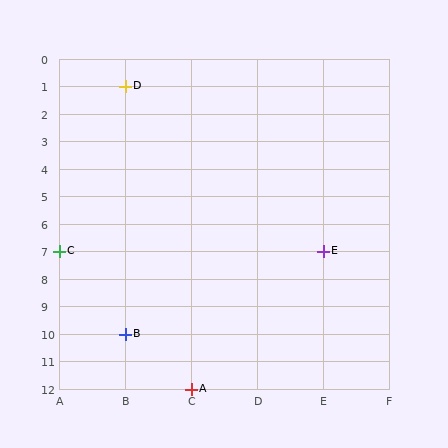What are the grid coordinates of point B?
Point B is at grid coordinates (B, 10).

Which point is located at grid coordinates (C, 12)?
Point A is at (C, 12).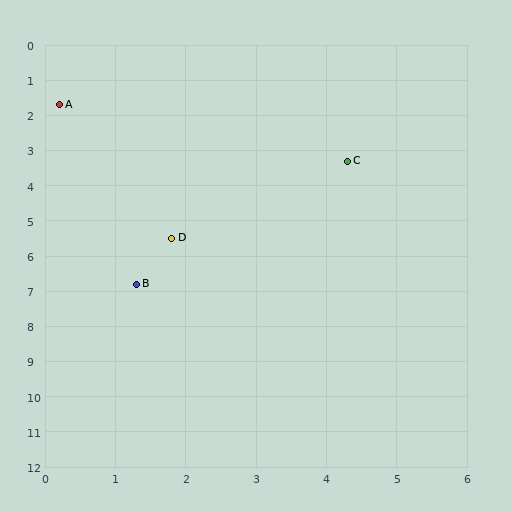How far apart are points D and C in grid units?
Points D and C are about 3.3 grid units apart.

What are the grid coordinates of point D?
Point D is at approximately (1.8, 5.5).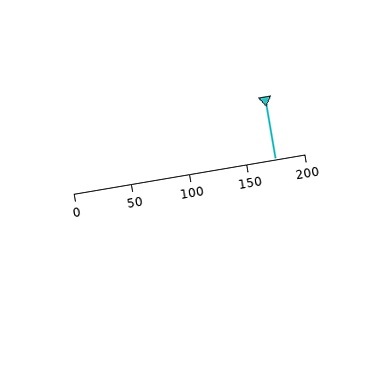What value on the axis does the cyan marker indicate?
The marker indicates approximately 175.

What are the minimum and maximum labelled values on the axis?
The axis runs from 0 to 200.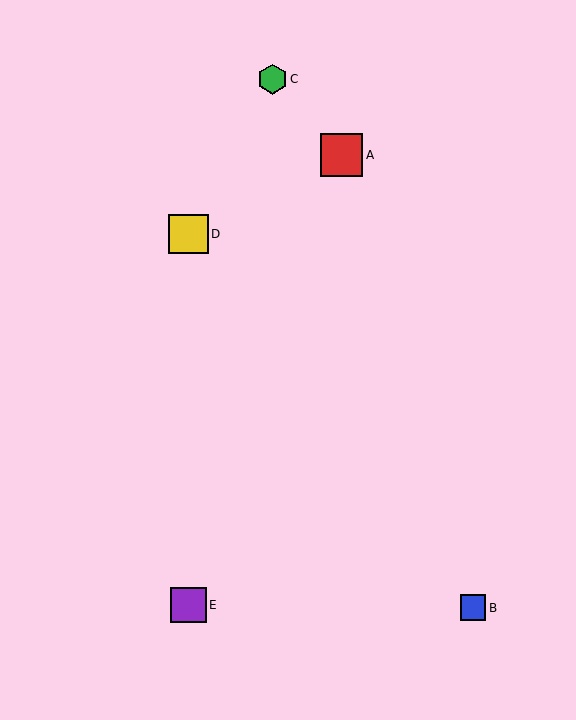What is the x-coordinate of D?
Object D is at x≈188.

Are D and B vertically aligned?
No, D is at x≈188 and B is at x≈473.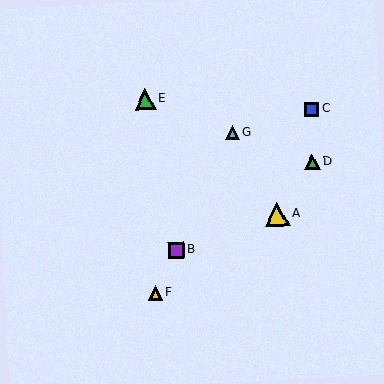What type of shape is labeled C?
Shape C is a blue square.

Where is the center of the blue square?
The center of the blue square is at (312, 109).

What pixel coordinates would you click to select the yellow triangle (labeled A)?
Click at (277, 214) to select the yellow triangle A.